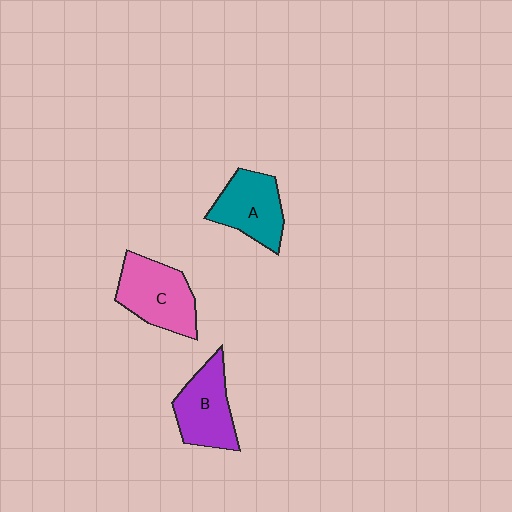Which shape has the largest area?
Shape C (pink).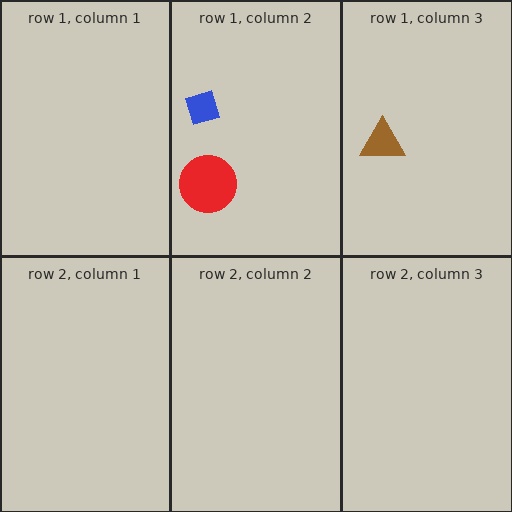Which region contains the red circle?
The row 1, column 2 region.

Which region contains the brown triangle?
The row 1, column 3 region.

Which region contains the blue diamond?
The row 1, column 2 region.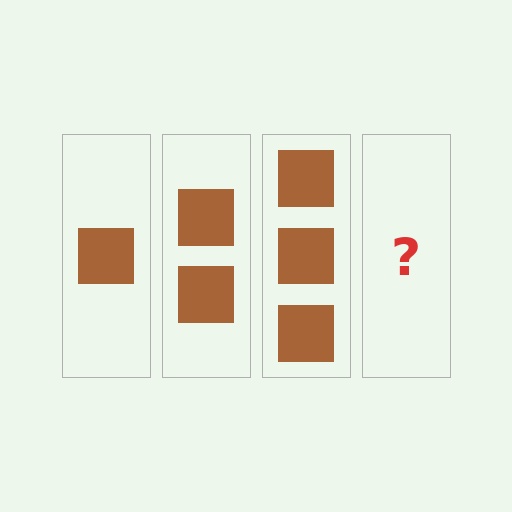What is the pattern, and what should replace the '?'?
The pattern is that each step adds one more square. The '?' should be 4 squares.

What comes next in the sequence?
The next element should be 4 squares.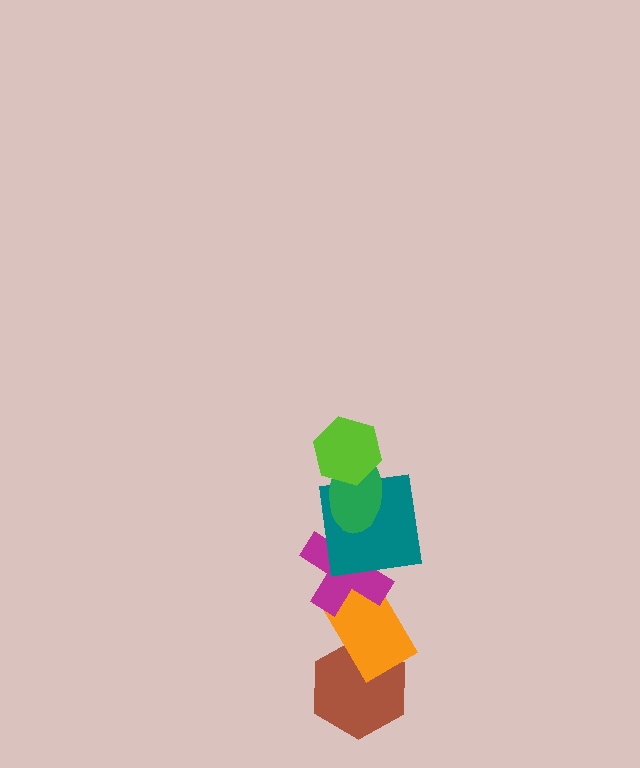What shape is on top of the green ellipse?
The lime hexagon is on top of the green ellipse.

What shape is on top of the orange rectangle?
The magenta cross is on top of the orange rectangle.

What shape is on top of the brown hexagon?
The orange rectangle is on top of the brown hexagon.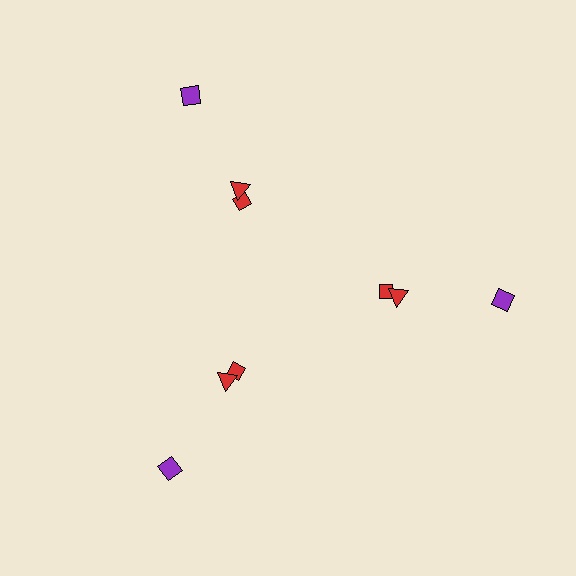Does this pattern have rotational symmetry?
Yes, this pattern has 3-fold rotational symmetry. It looks the same after rotating 120 degrees around the center.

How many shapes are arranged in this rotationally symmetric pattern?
There are 9 shapes, arranged in 3 groups of 3.